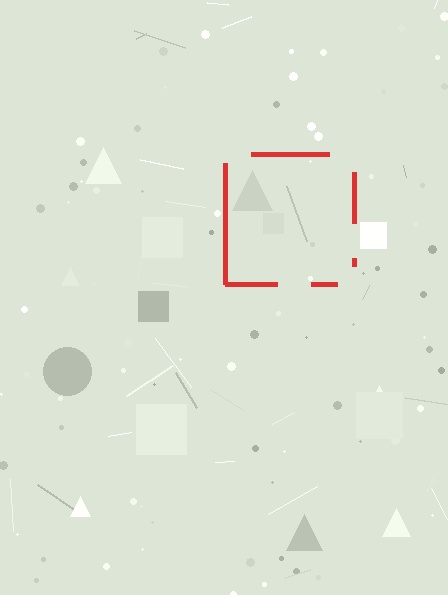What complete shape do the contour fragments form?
The contour fragments form a square.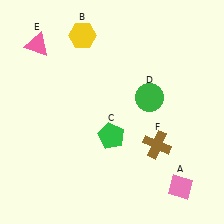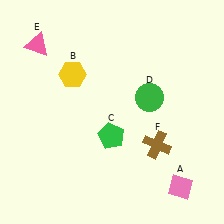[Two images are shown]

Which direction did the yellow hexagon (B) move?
The yellow hexagon (B) moved down.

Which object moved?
The yellow hexagon (B) moved down.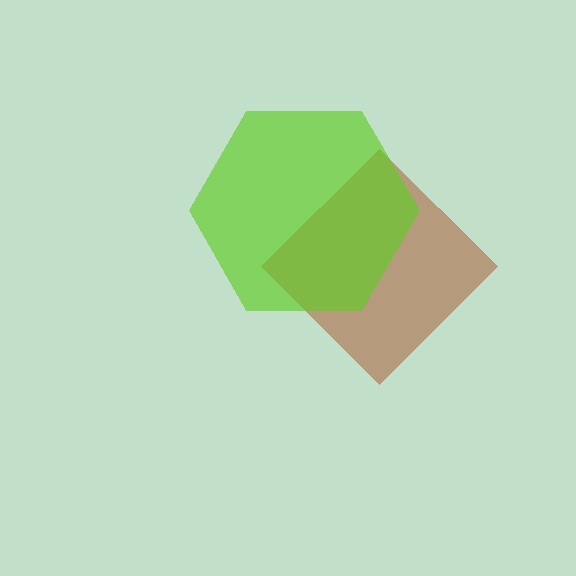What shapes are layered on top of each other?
The layered shapes are: a brown diamond, a lime hexagon.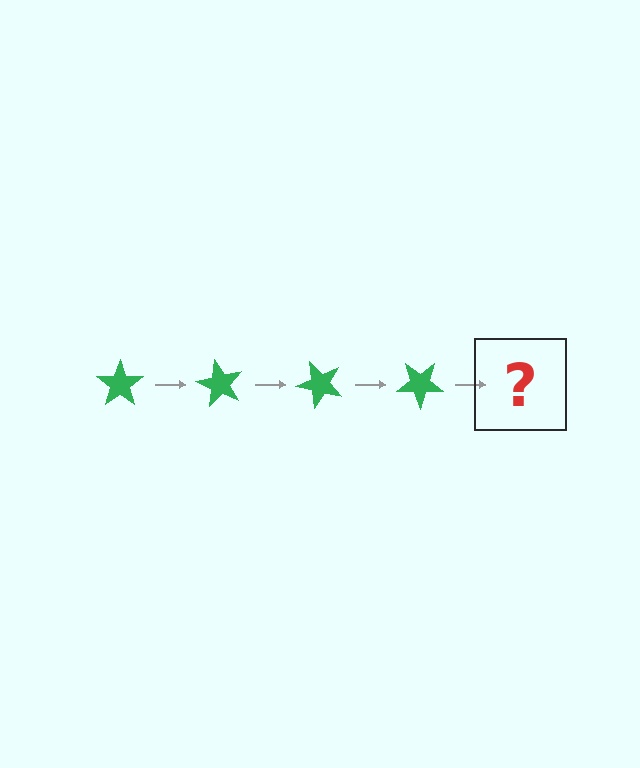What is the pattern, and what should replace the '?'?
The pattern is that the star rotates 60 degrees each step. The '?' should be a green star rotated 240 degrees.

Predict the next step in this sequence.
The next step is a green star rotated 240 degrees.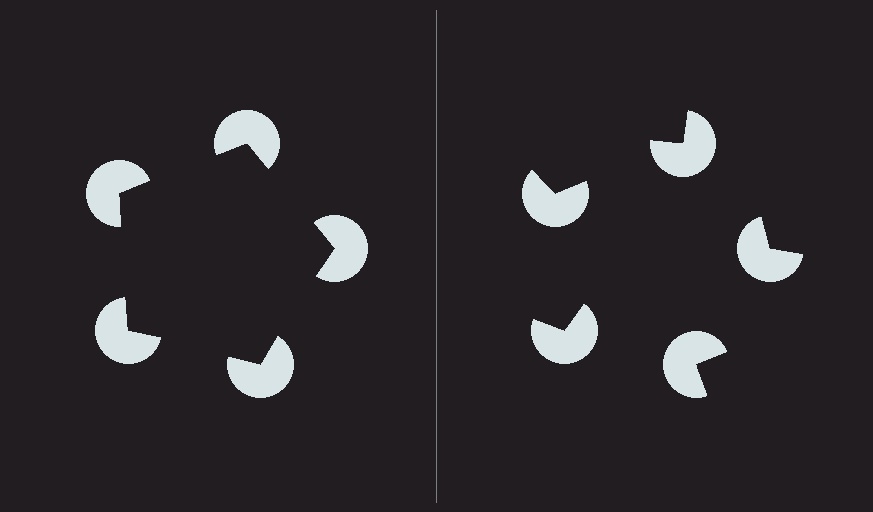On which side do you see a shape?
An illusory pentagon appears on the left side. On the right side the wedge cuts are rotated, so no coherent shape forms.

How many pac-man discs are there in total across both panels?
10 — 5 on each side.